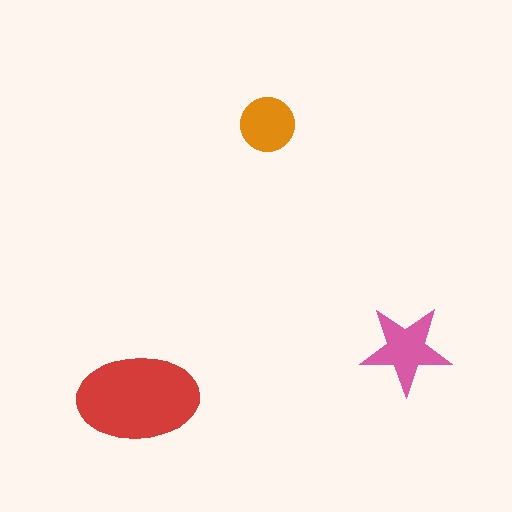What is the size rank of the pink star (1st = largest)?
2nd.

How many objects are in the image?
There are 3 objects in the image.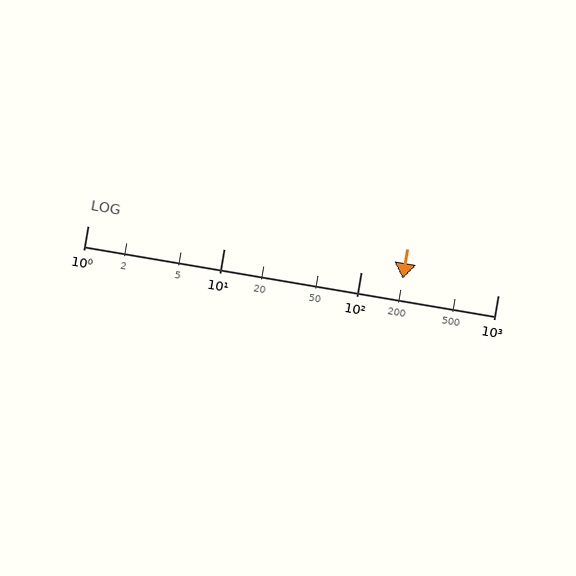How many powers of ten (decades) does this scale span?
The scale spans 3 decades, from 1 to 1000.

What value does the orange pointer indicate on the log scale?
The pointer indicates approximately 200.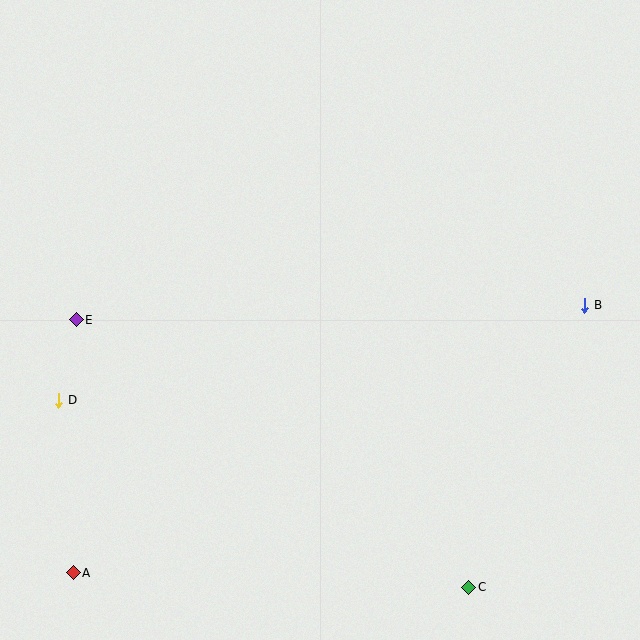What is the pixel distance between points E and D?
The distance between E and D is 83 pixels.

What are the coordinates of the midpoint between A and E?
The midpoint between A and E is at (75, 446).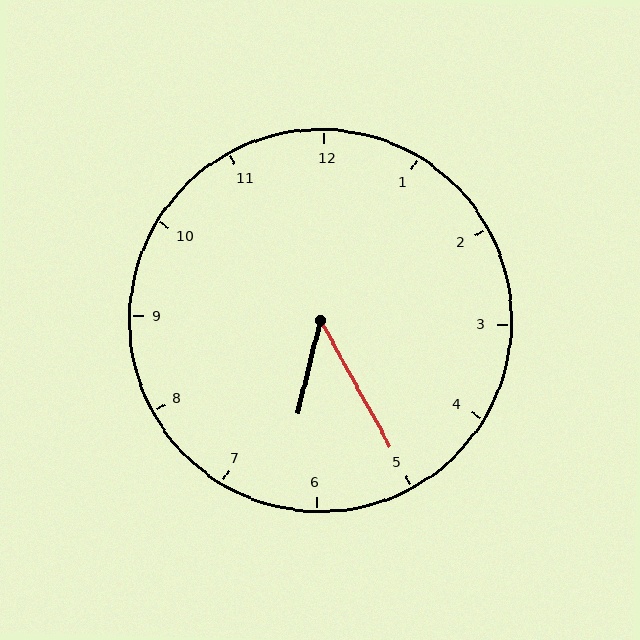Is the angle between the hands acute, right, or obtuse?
It is acute.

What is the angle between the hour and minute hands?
Approximately 42 degrees.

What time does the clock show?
6:25.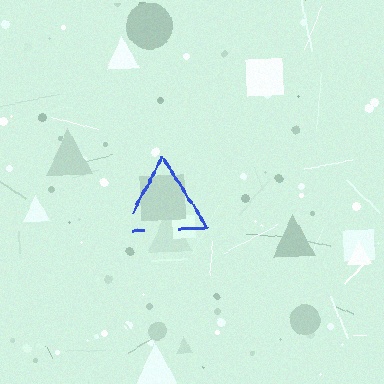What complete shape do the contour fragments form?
The contour fragments form a triangle.